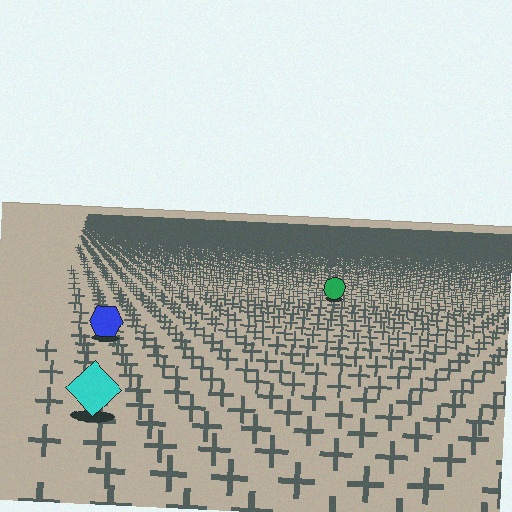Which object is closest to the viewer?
The cyan diamond is closest. The texture marks near it are larger and more spread out.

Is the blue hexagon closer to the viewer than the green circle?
Yes. The blue hexagon is closer — you can tell from the texture gradient: the ground texture is coarser near it.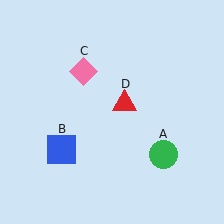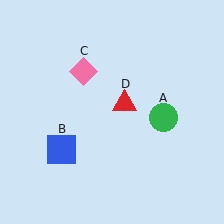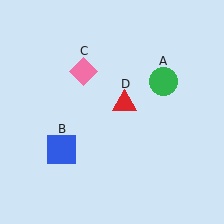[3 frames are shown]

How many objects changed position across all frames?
1 object changed position: green circle (object A).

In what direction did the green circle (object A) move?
The green circle (object A) moved up.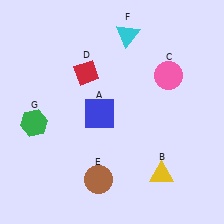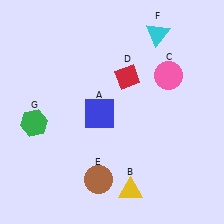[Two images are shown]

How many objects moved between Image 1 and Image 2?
3 objects moved between the two images.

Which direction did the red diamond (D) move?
The red diamond (D) moved right.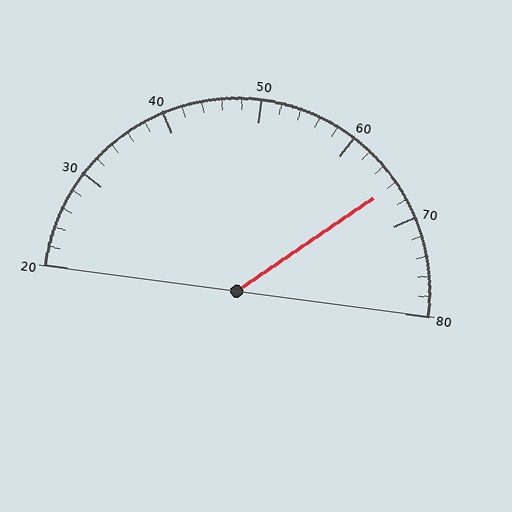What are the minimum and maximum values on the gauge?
The gauge ranges from 20 to 80.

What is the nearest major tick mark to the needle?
The nearest major tick mark is 70.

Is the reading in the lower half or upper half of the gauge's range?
The reading is in the upper half of the range (20 to 80).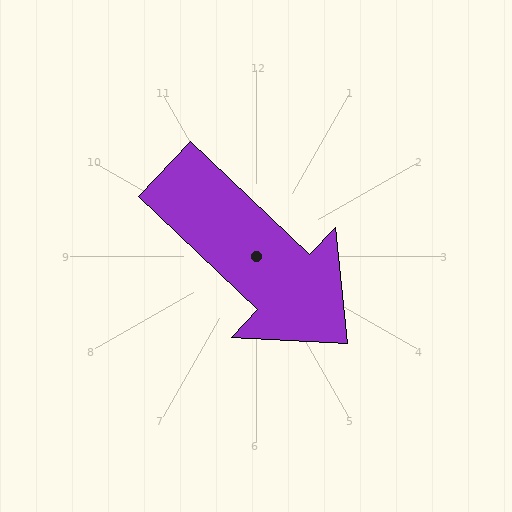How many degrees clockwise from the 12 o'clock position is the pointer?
Approximately 133 degrees.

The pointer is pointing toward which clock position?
Roughly 4 o'clock.